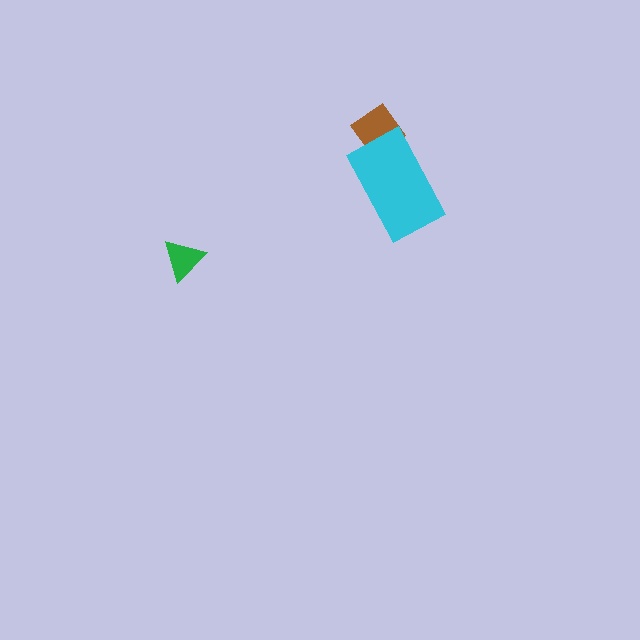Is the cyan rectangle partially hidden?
No, no other shape covers it.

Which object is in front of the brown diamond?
The cyan rectangle is in front of the brown diamond.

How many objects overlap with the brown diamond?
1 object overlaps with the brown diamond.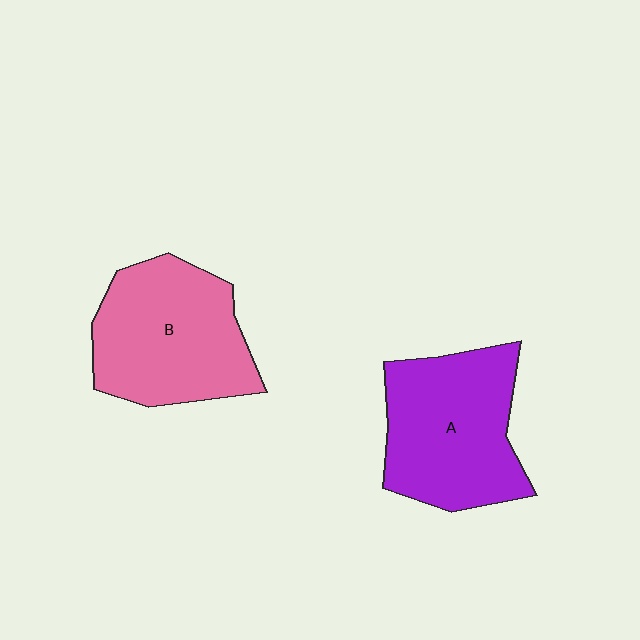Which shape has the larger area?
Shape A (purple).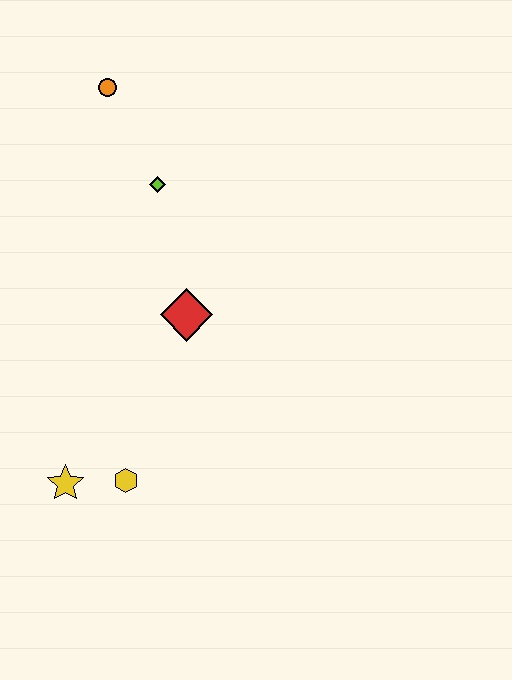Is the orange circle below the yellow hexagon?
No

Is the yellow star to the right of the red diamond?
No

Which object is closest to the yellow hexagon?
The yellow star is closest to the yellow hexagon.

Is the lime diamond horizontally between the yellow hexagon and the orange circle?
No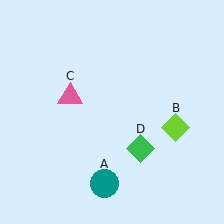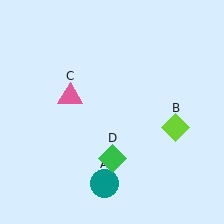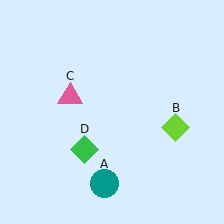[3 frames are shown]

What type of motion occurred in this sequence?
The green diamond (object D) rotated clockwise around the center of the scene.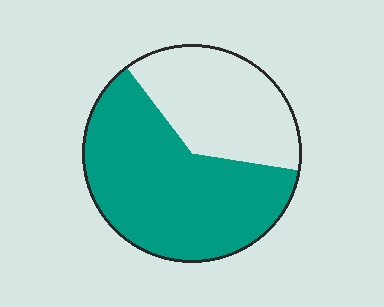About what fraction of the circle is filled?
About five eighths (5/8).